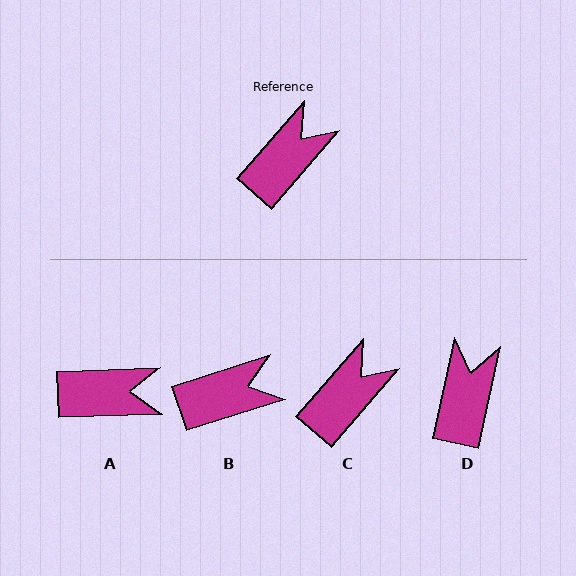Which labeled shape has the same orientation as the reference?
C.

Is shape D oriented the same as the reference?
No, it is off by about 28 degrees.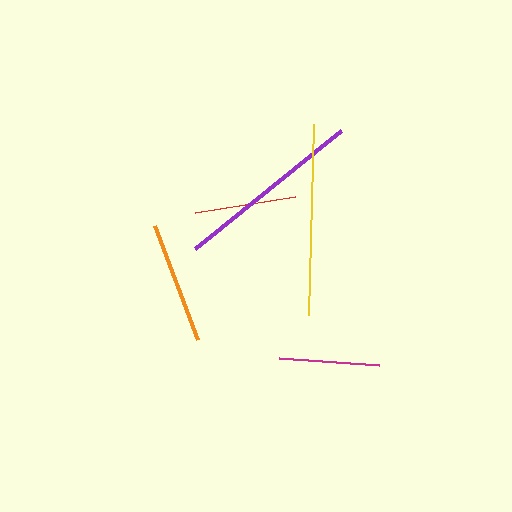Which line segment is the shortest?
The magenta line is the shortest at approximately 101 pixels.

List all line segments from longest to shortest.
From longest to shortest: yellow, purple, orange, red, magenta.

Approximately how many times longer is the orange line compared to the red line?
The orange line is approximately 1.2 times the length of the red line.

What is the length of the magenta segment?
The magenta segment is approximately 101 pixels long.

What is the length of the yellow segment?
The yellow segment is approximately 190 pixels long.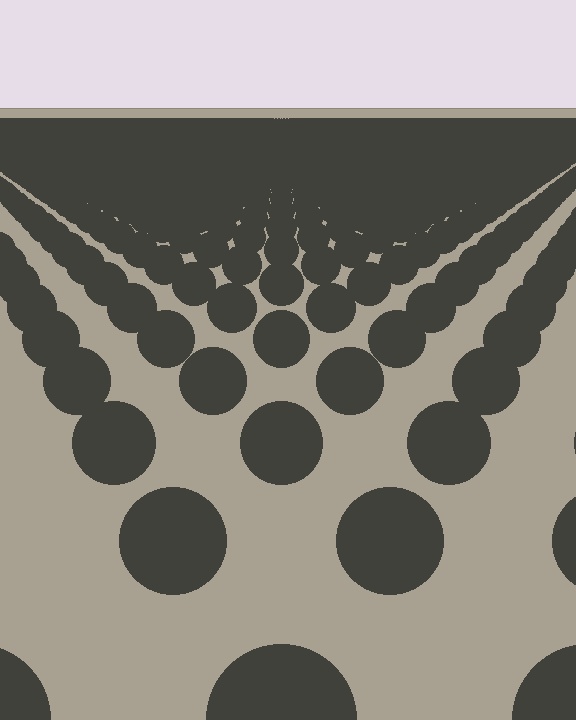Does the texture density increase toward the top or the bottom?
Density increases toward the top.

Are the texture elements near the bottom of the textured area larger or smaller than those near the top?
Larger. Near the bottom, elements are closer to the viewer and appear at a bigger on-screen size.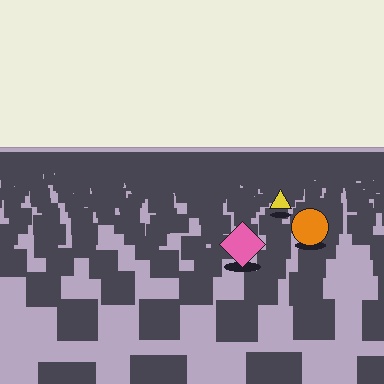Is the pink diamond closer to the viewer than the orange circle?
Yes. The pink diamond is closer — you can tell from the texture gradient: the ground texture is coarser near it.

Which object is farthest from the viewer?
The yellow triangle is farthest from the viewer. It appears smaller and the ground texture around it is denser.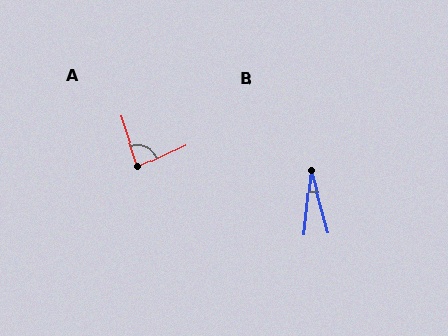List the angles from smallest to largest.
B (21°), A (83°).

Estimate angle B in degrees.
Approximately 21 degrees.